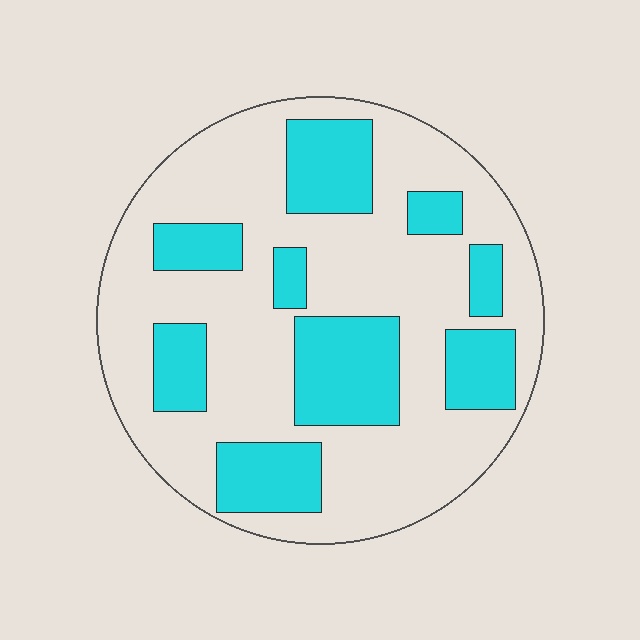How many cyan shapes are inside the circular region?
9.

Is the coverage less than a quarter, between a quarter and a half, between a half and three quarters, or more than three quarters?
Between a quarter and a half.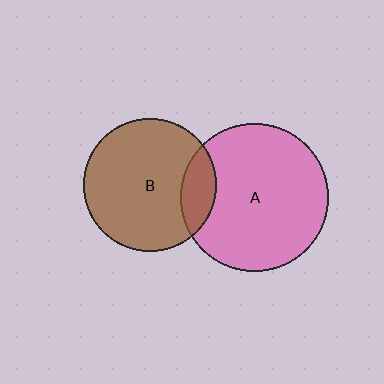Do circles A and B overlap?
Yes.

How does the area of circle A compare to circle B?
Approximately 1.2 times.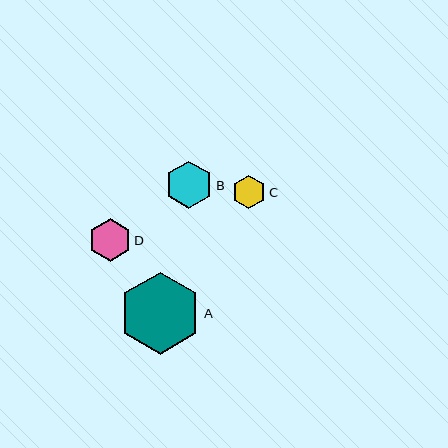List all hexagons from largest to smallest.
From largest to smallest: A, B, D, C.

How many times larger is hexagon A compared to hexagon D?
Hexagon A is approximately 1.9 times the size of hexagon D.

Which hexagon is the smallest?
Hexagon C is the smallest with a size of approximately 34 pixels.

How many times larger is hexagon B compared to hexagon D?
Hexagon B is approximately 1.1 times the size of hexagon D.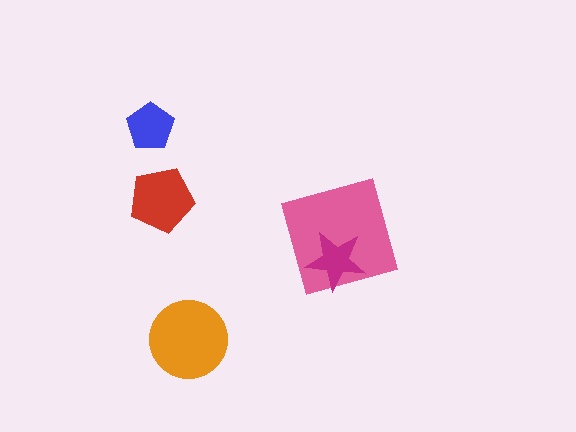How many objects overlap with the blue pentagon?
0 objects overlap with the blue pentagon.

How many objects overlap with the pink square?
1 object overlaps with the pink square.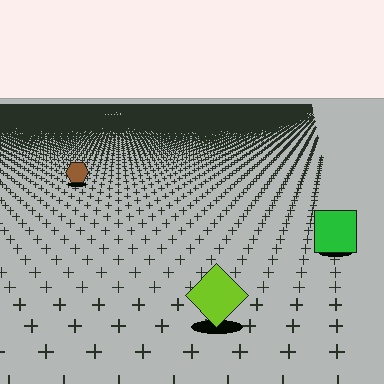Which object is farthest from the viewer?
The brown hexagon is farthest from the viewer. It appears smaller and the ground texture around it is denser.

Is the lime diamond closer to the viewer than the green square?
Yes. The lime diamond is closer — you can tell from the texture gradient: the ground texture is coarser near it.